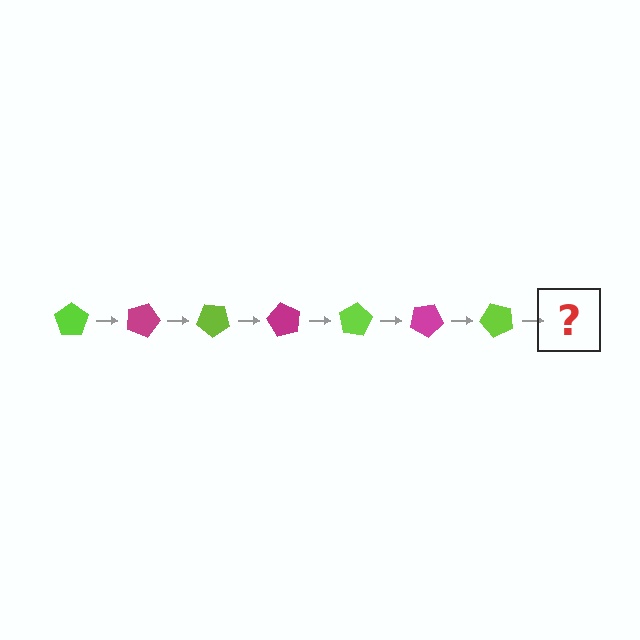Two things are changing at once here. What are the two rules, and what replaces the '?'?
The two rules are that it rotates 20 degrees each step and the color cycles through lime and magenta. The '?' should be a magenta pentagon, rotated 140 degrees from the start.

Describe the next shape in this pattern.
It should be a magenta pentagon, rotated 140 degrees from the start.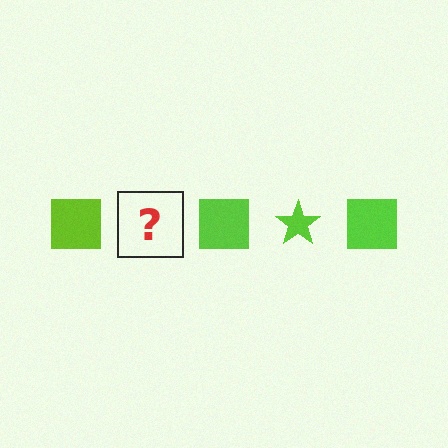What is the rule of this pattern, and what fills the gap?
The rule is that the pattern cycles through square, star shapes in lime. The gap should be filled with a lime star.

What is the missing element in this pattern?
The missing element is a lime star.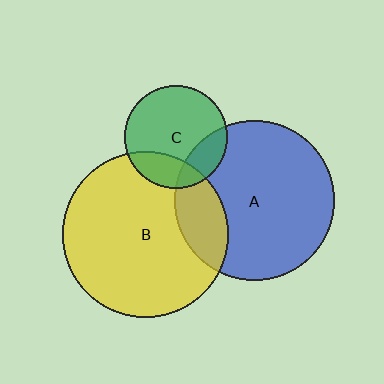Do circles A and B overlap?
Yes.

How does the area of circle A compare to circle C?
Approximately 2.4 times.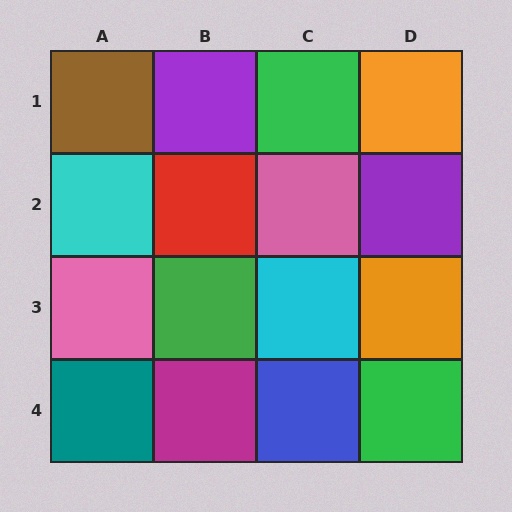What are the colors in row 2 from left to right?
Cyan, red, pink, purple.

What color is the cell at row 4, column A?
Teal.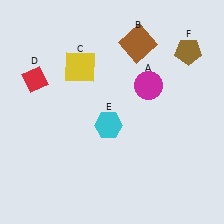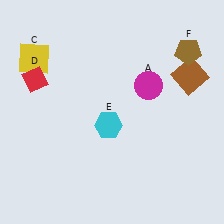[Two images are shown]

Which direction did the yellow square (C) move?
The yellow square (C) moved left.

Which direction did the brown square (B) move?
The brown square (B) moved right.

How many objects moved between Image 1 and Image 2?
2 objects moved between the two images.